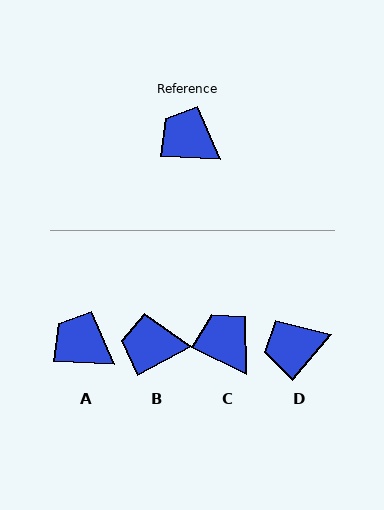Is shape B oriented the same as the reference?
No, it is off by about 31 degrees.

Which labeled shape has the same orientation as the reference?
A.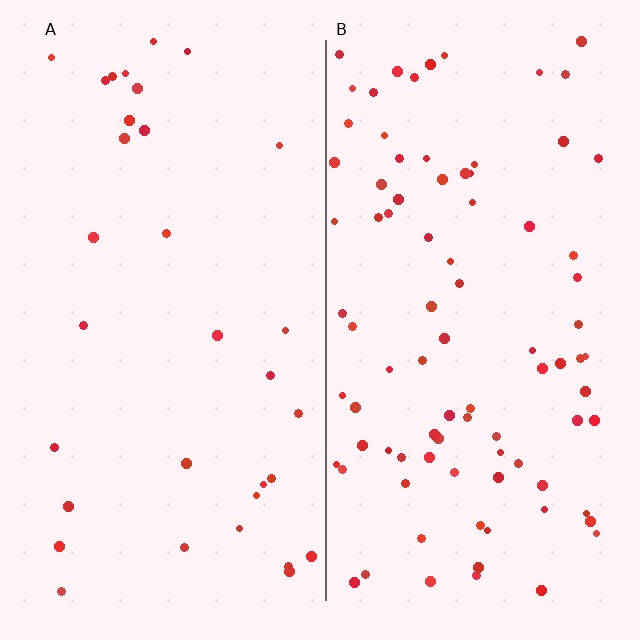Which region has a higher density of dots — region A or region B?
B (the right).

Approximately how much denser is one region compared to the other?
Approximately 2.8× — region B over region A.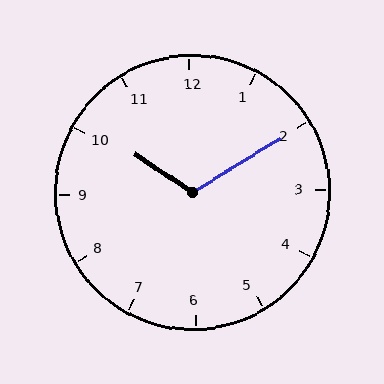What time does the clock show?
10:10.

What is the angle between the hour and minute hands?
Approximately 115 degrees.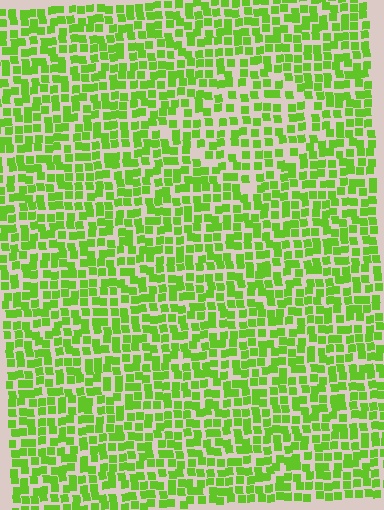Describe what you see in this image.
The image contains small lime elements arranged at two different densities. A diamond-shaped region is visible where the elements are less densely packed than the surrounding area.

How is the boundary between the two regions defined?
The boundary is defined by a change in element density (approximately 1.4x ratio). All elements are the same color, size, and shape.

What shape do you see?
I see a diamond.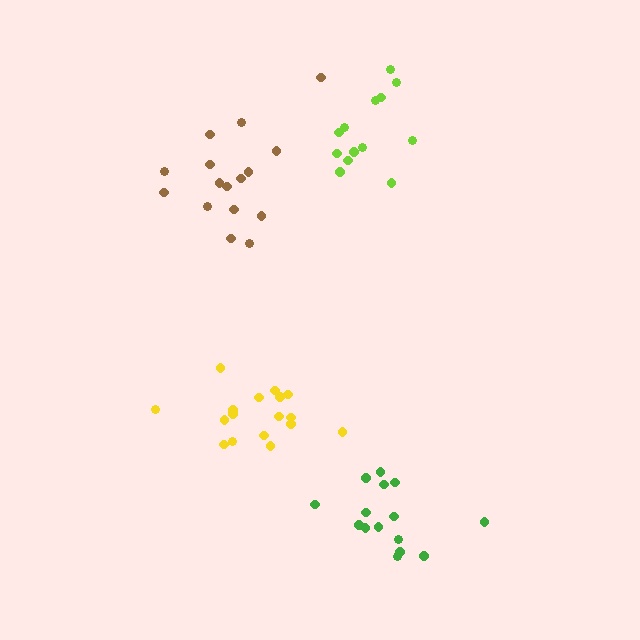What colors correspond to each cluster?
The clusters are colored: green, lime, brown, yellow.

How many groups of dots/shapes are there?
There are 4 groups.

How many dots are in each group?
Group 1: 15 dots, Group 2: 13 dots, Group 3: 16 dots, Group 4: 17 dots (61 total).